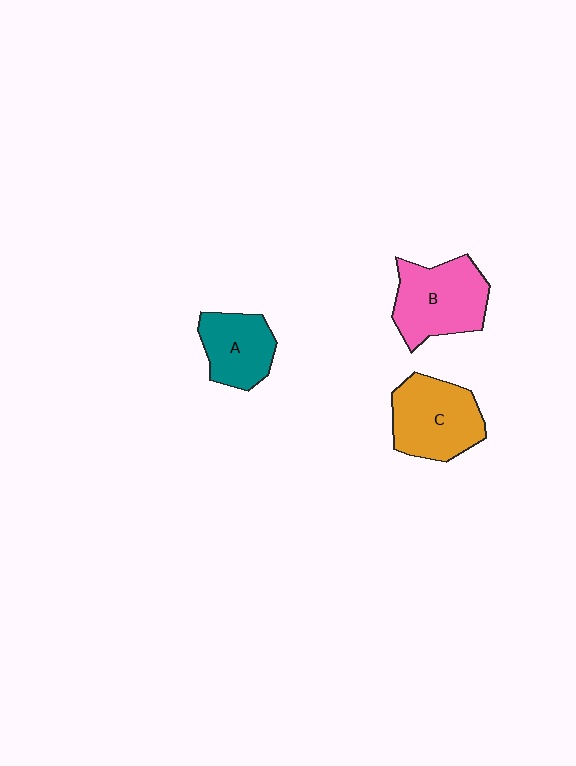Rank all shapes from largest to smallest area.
From largest to smallest: B (pink), C (orange), A (teal).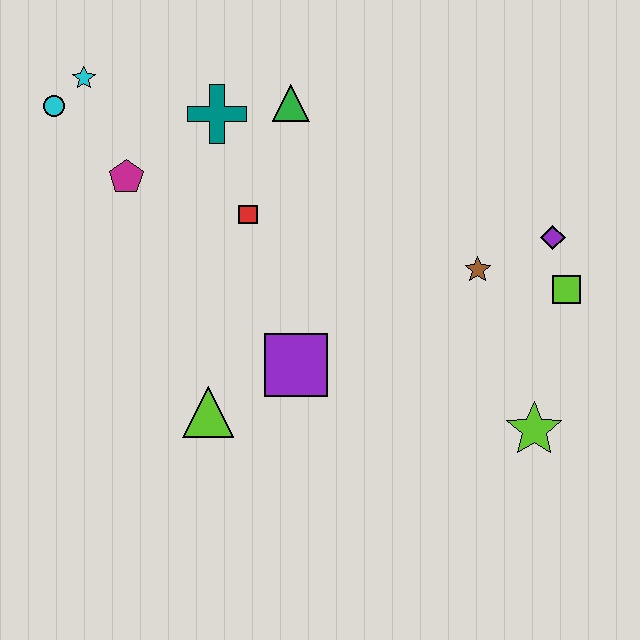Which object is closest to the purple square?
The lime triangle is closest to the purple square.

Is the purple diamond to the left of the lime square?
Yes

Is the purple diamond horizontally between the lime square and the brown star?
Yes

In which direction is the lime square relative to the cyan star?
The lime square is to the right of the cyan star.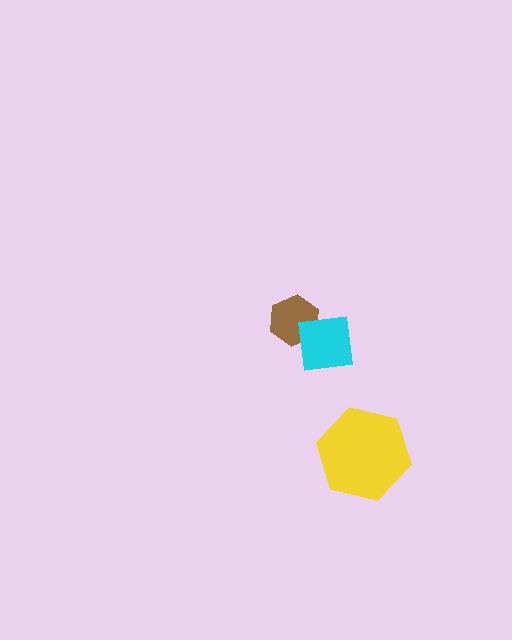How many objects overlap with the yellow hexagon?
0 objects overlap with the yellow hexagon.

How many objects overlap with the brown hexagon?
1 object overlaps with the brown hexagon.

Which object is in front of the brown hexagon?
The cyan square is in front of the brown hexagon.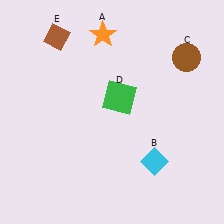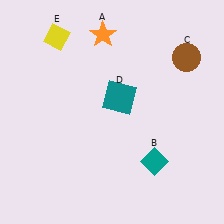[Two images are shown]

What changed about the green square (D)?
In Image 1, D is green. In Image 2, it changed to teal.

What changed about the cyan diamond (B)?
In Image 1, B is cyan. In Image 2, it changed to teal.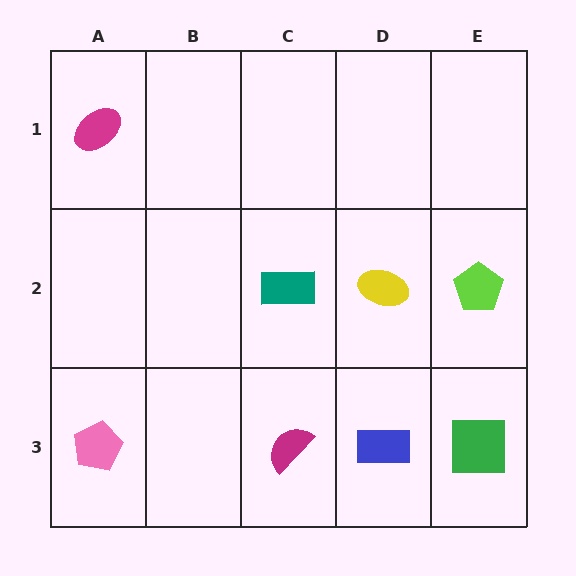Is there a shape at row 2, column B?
No, that cell is empty.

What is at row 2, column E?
A lime pentagon.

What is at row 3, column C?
A magenta semicircle.